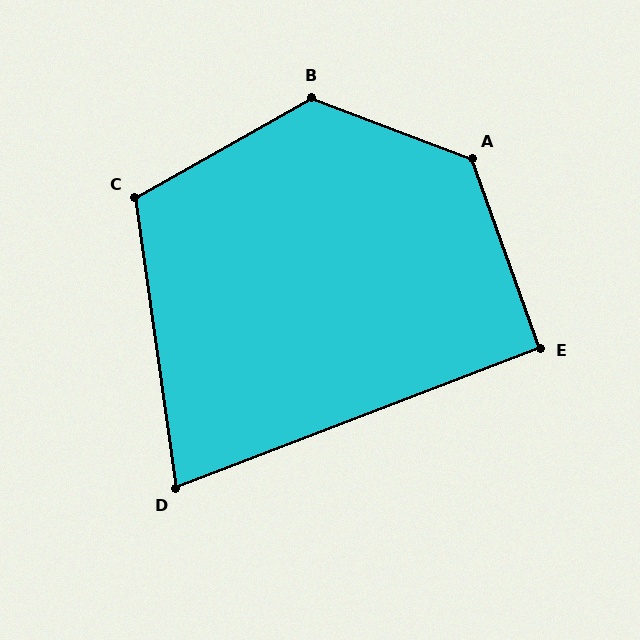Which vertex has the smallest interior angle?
D, at approximately 77 degrees.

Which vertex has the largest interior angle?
A, at approximately 130 degrees.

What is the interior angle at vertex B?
Approximately 130 degrees (obtuse).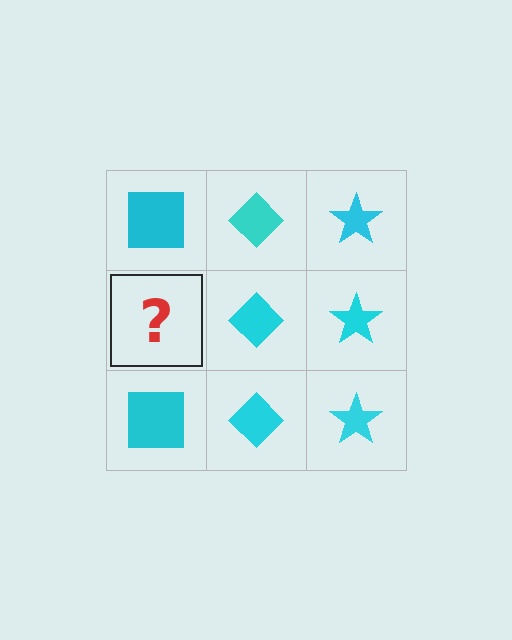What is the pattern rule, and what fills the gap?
The rule is that each column has a consistent shape. The gap should be filled with a cyan square.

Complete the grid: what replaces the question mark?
The question mark should be replaced with a cyan square.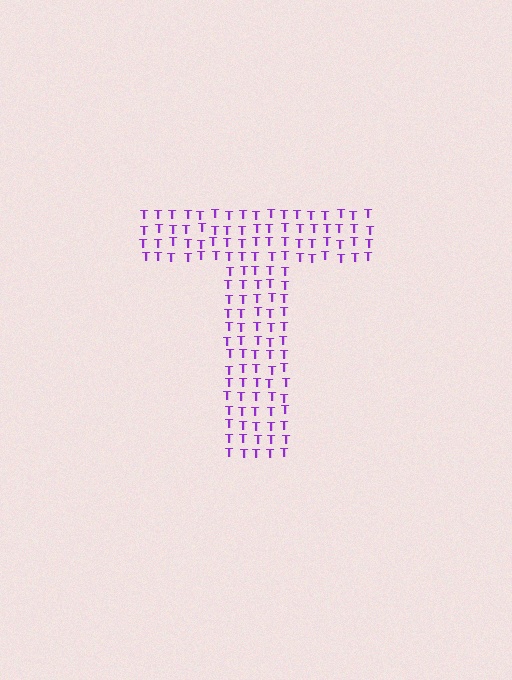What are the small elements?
The small elements are letter T's.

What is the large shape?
The large shape is the letter T.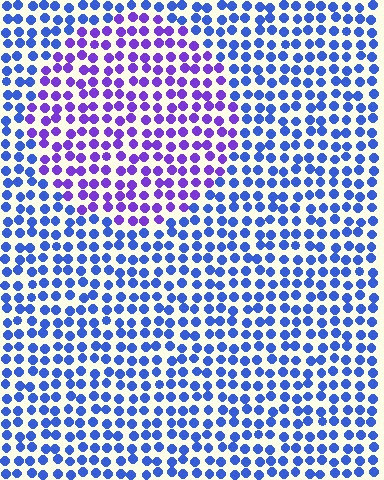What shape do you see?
I see a circle.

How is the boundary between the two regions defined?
The boundary is defined purely by a slight shift in hue (about 41 degrees). Spacing, size, and orientation are identical on both sides.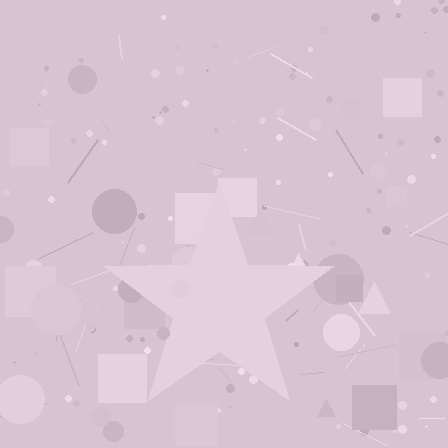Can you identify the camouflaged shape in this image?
The camouflaged shape is a star.